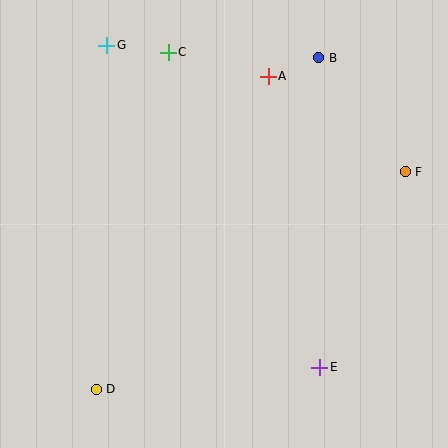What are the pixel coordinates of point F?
Point F is at (405, 172).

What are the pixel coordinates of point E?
Point E is at (320, 367).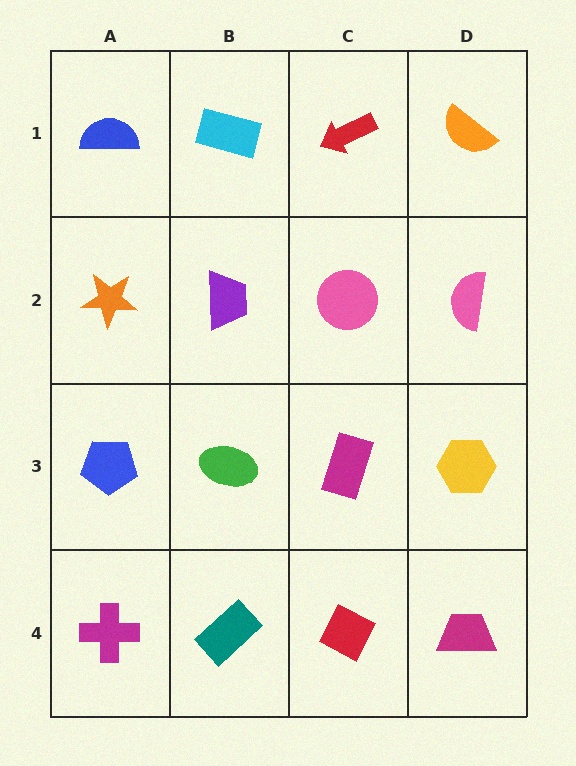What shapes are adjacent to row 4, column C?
A magenta rectangle (row 3, column C), a teal rectangle (row 4, column B), a magenta trapezoid (row 4, column D).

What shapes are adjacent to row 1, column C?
A pink circle (row 2, column C), a cyan rectangle (row 1, column B), an orange semicircle (row 1, column D).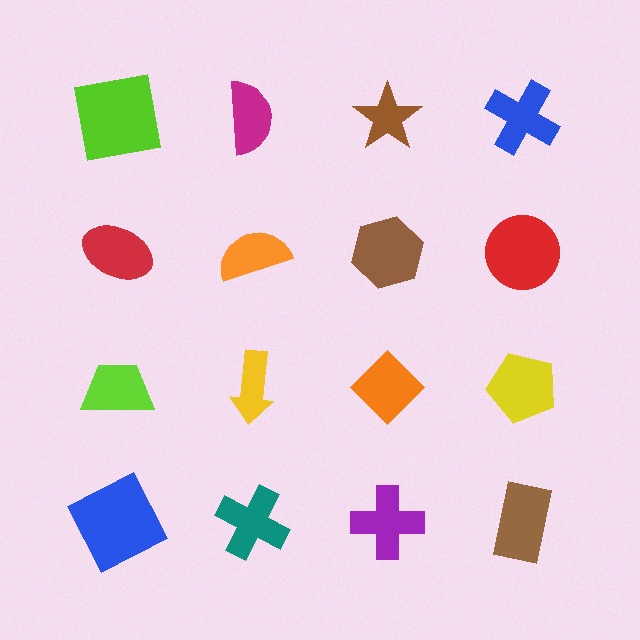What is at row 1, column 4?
A blue cross.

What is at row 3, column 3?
An orange diamond.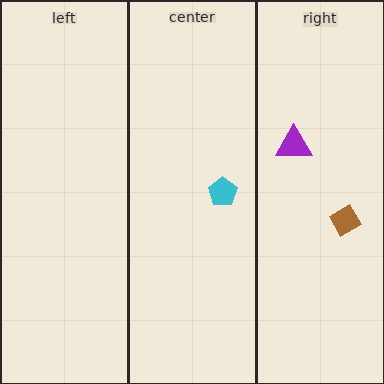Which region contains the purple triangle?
The right region.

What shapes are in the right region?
The purple triangle, the brown diamond.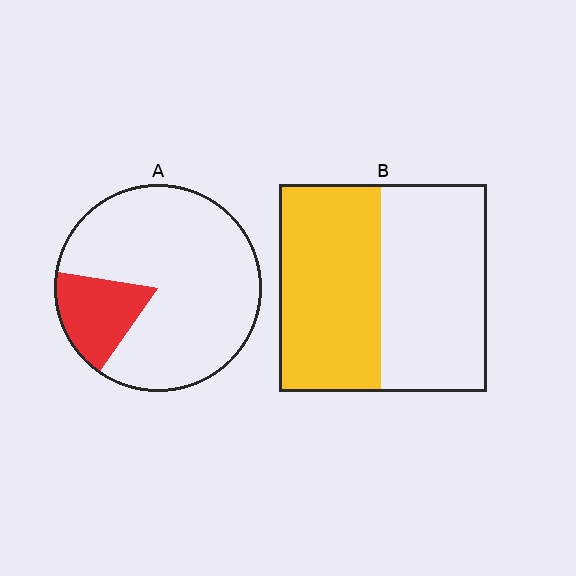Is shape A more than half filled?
No.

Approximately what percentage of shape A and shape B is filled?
A is approximately 20% and B is approximately 50%.